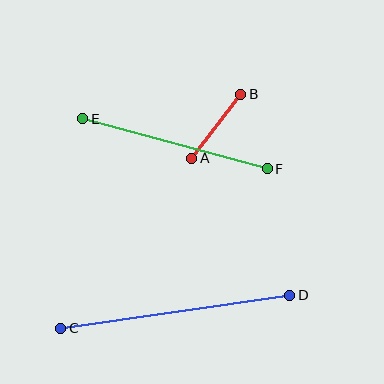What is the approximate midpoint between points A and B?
The midpoint is at approximately (216, 126) pixels.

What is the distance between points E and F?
The distance is approximately 191 pixels.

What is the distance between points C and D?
The distance is approximately 231 pixels.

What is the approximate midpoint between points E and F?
The midpoint is at approximately (175, 144) pixels.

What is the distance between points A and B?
The distance is approximately 80 pixels.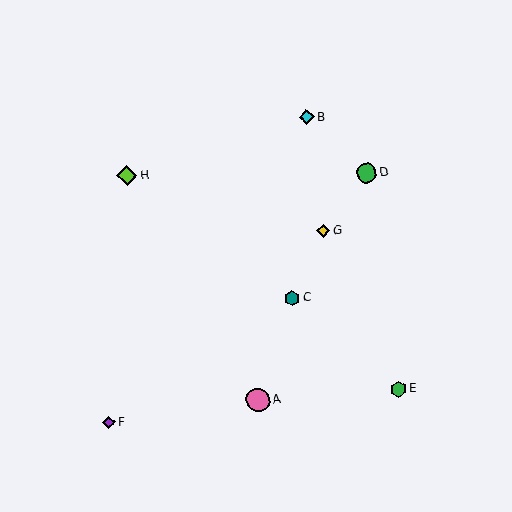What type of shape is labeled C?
Shape C is a teal hexagon.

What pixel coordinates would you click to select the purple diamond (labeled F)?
Click at (109, 422) to select the purple diamond F.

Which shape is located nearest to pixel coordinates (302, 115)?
The cyan diamond (labeled B) at (307, 117) is nearest to that location.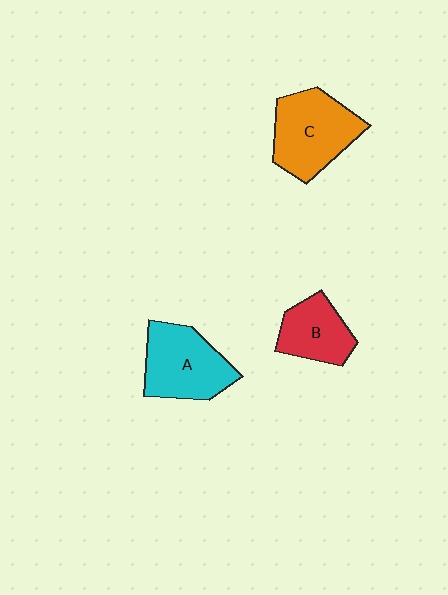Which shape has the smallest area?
Shape B (red).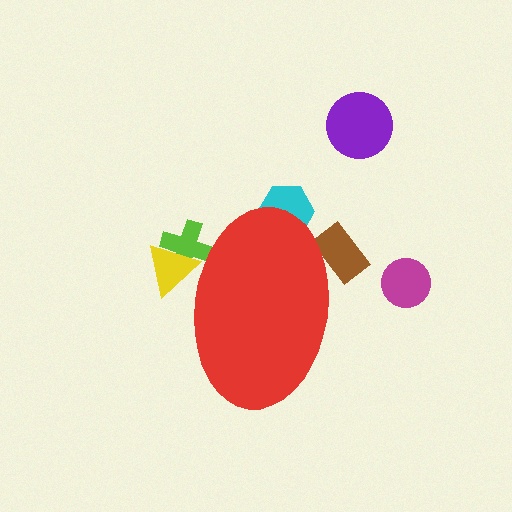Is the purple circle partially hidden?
No, the purple circle is fully visible.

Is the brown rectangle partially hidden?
Yes, the brown rectangle is partially hidden behind the red ellipse.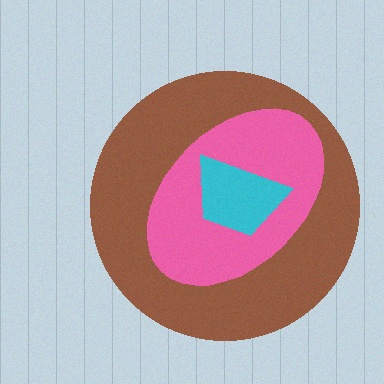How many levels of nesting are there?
3.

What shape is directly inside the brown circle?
The pink ellipse.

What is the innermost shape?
The cyan trapezoid.